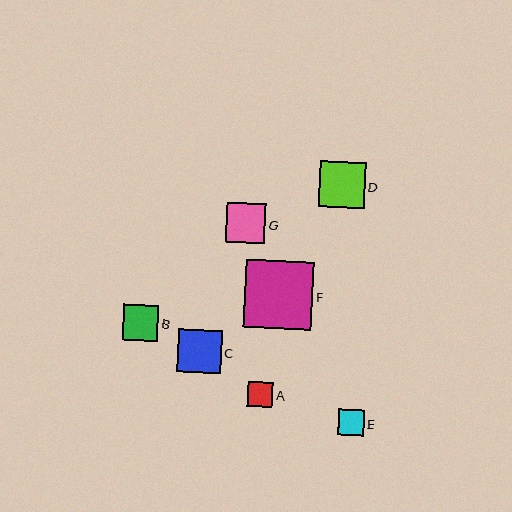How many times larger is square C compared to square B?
Square C is approximately 1.2 times the size of square B.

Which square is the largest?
Square F is the largest with a size of approximately 68 pixels.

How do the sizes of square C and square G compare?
Square C and square G are approximately the same size.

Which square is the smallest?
Square A is the smallest with a size of approximately 25 pixels.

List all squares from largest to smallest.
From largest to smallest: F, D, C, G, B, E, A.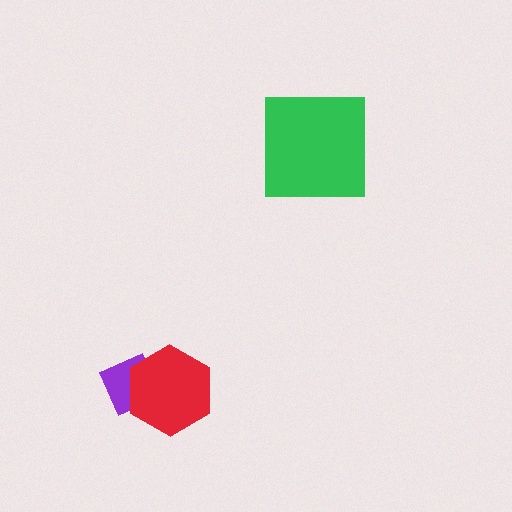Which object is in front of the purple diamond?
The red hexagon is in front of the purple diamond.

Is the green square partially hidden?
No, no other shape covers it.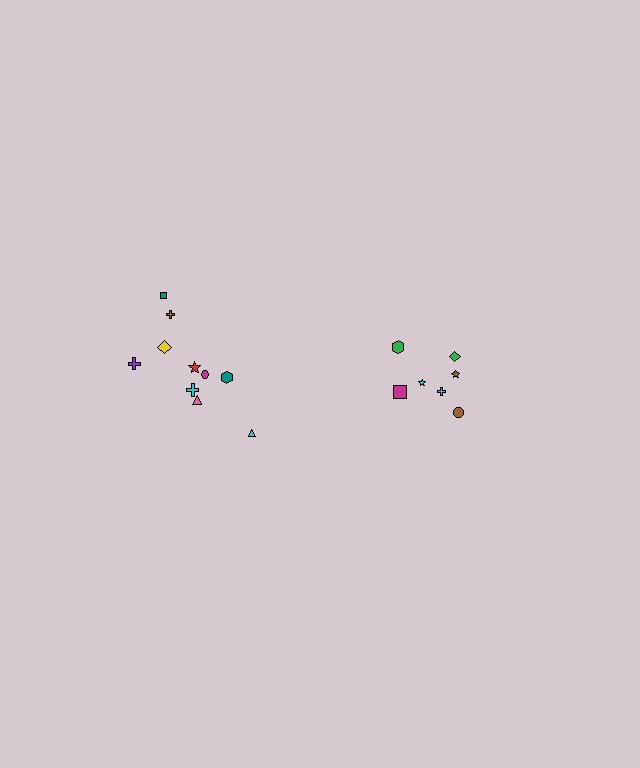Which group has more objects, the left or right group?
The left group.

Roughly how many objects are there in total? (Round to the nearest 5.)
Roughly 15 objects in total.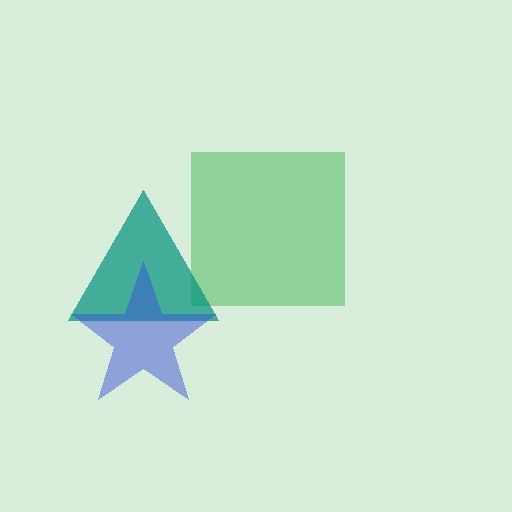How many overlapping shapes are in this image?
There are 3 overlapping shapes in the image.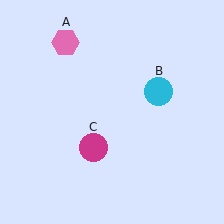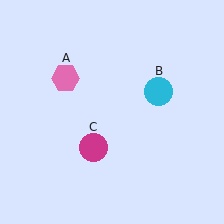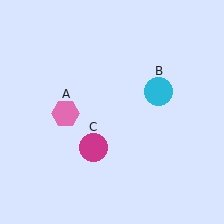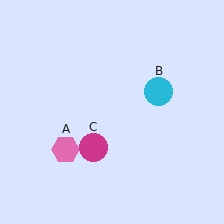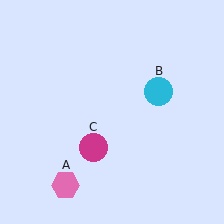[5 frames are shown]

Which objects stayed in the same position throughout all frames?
Cyan circle (object B) and magenta circle (object C) remained stationary.